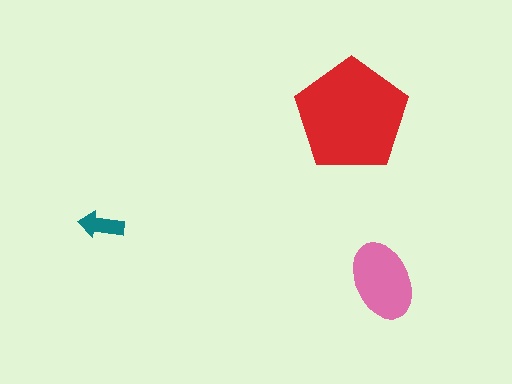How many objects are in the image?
There are 3 objects in the image.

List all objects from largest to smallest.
The red pentagon, the pink ellipse, the teal arrow.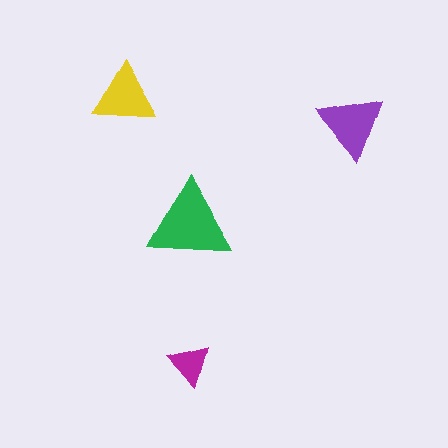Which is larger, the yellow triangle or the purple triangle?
The purple one.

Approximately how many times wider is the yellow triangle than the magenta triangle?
About 1.5 times wider.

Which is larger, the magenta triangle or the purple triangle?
The purple one.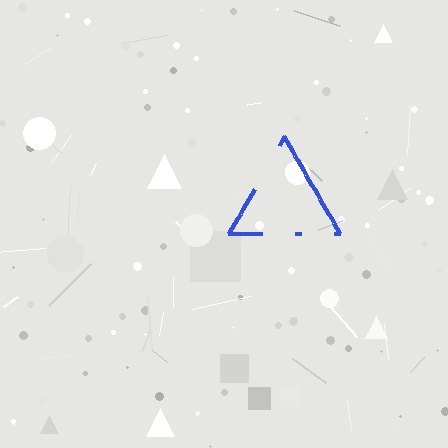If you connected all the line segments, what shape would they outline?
They would outline a triangle.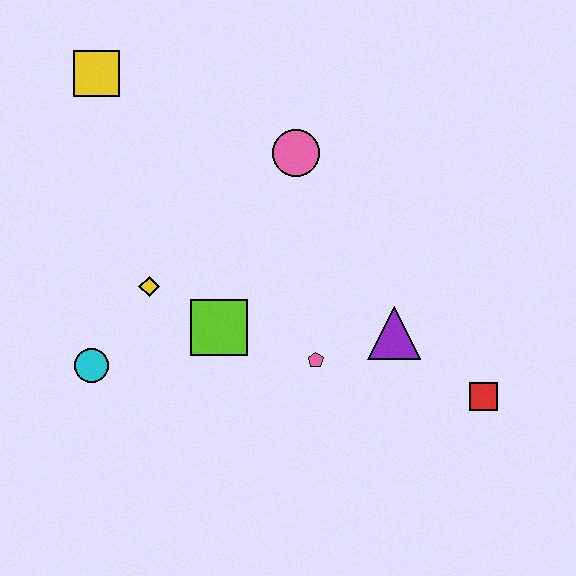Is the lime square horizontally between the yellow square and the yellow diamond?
No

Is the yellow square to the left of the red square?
Yes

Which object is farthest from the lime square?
The yellow square is farthest from the lime square.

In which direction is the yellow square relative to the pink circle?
The yellow square is to the left of the pink circle.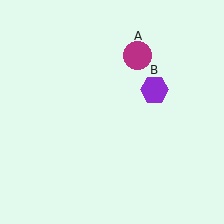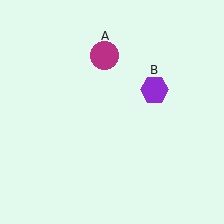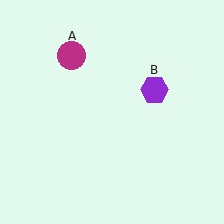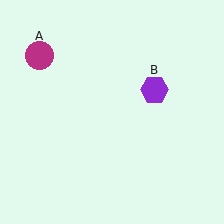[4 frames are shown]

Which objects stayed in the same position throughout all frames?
Purple hexagon (object B) remained stationary.